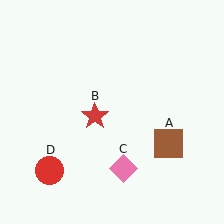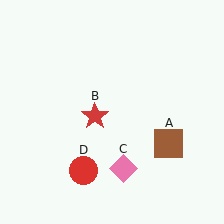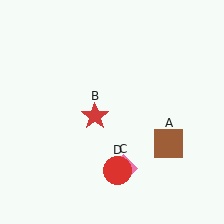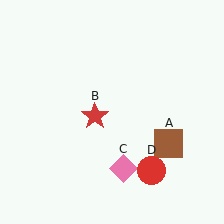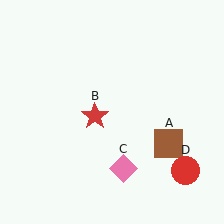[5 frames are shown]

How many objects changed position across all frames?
1 object changed position: red circle (object D).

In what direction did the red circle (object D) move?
The red circle (object D) moved right.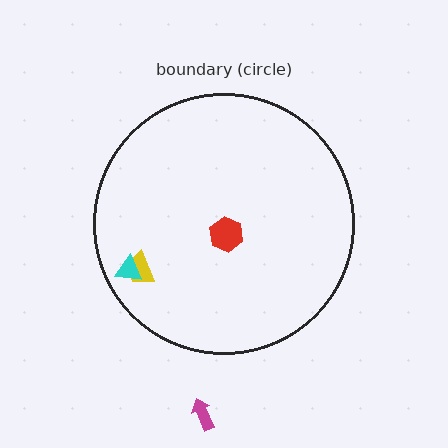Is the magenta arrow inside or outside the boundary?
Outside.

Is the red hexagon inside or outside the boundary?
Inside.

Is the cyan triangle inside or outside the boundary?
Inside.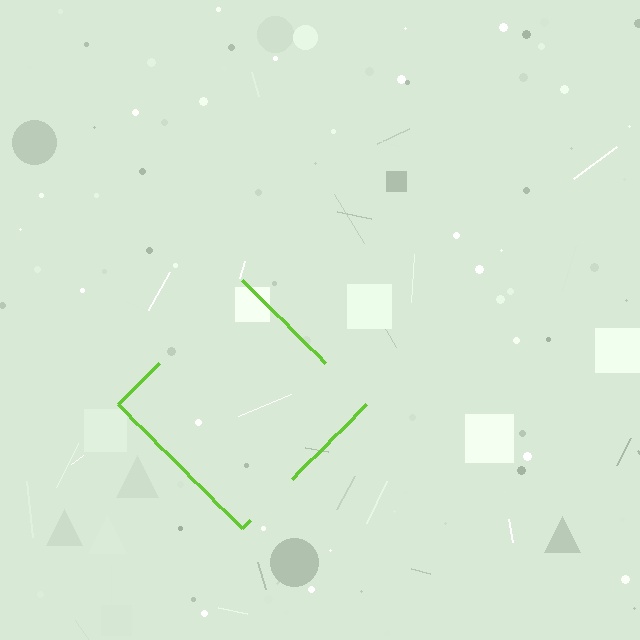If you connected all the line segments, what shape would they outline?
They would outline a diamond.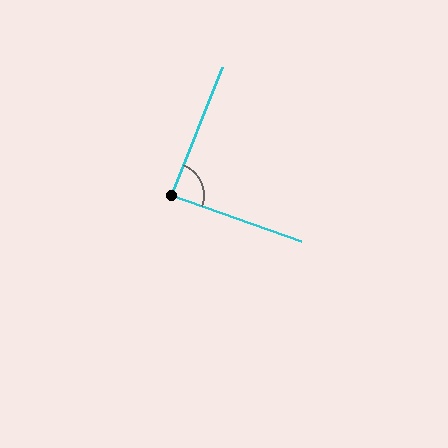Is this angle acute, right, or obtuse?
It is approximately a right angle.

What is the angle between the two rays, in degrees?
Approximately 88 degrees.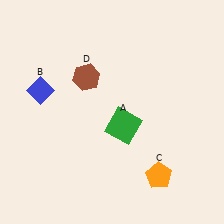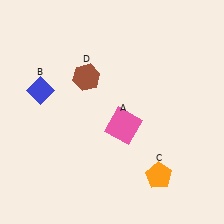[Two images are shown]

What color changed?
The square (A) changed from green in Image 1 to pink in Image 2.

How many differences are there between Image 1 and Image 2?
There is 1 difference between the two images.